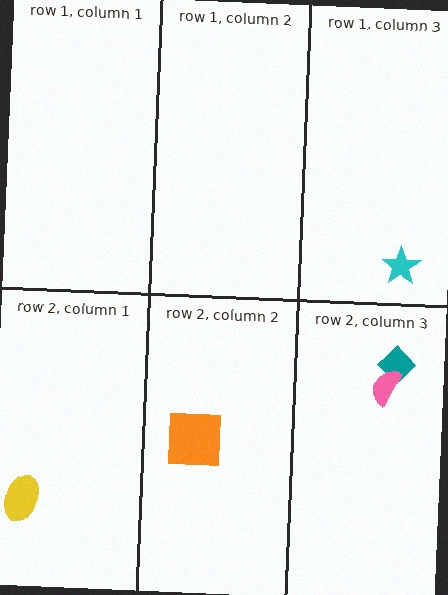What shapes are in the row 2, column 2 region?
The orange square.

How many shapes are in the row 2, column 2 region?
1.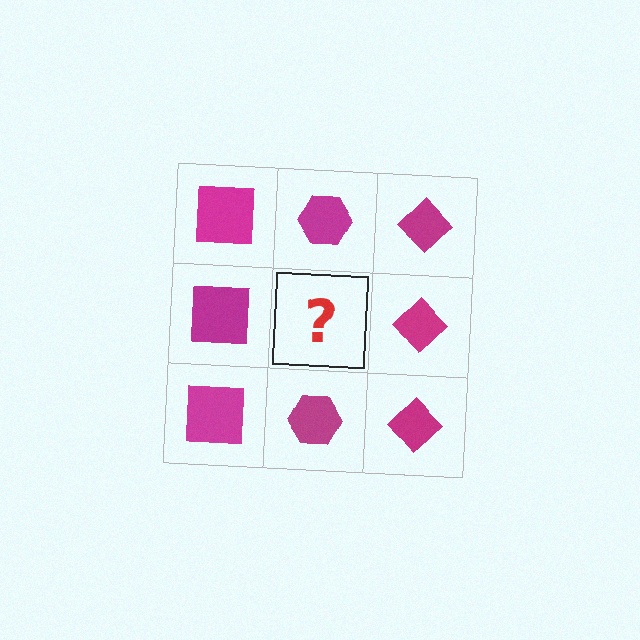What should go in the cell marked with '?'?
The missing cell should contain a magenta hexagon.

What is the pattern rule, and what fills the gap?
The rule is that each column has a consistent shape. The gap should be filled with a magenta hexagon.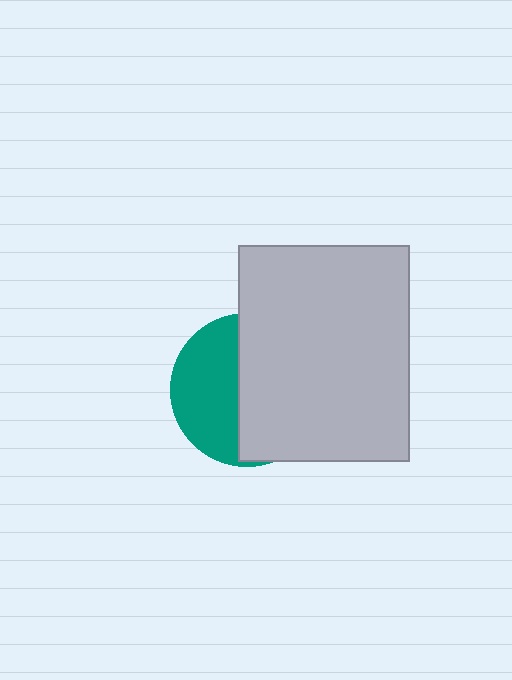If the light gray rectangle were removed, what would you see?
You would see the complete teal circle.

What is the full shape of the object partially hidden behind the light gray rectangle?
The partially hidden object is a teal circle.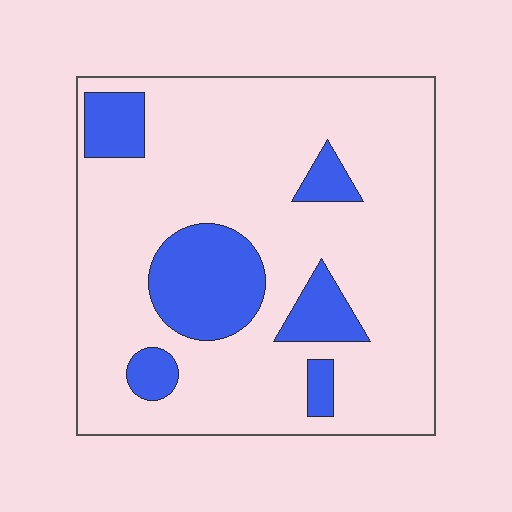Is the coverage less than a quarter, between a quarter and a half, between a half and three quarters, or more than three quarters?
Less than a quarter.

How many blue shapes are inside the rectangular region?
6.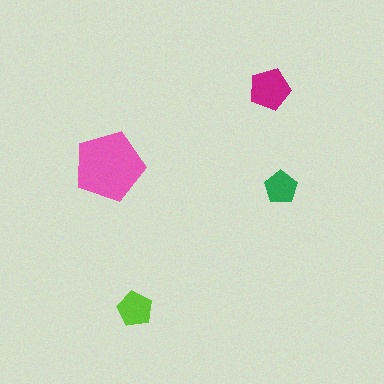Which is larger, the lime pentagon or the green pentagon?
The lime one.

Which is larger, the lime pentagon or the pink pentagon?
The pink one.